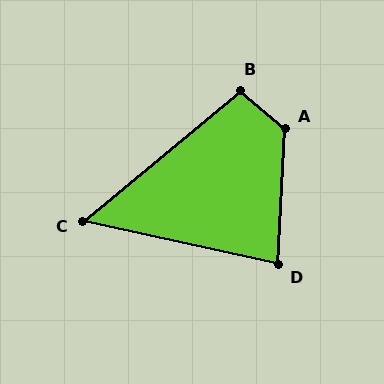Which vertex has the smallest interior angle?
C, at approximately 52 degrees.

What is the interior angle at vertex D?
Approximately 81 degrees (acute).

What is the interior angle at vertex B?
Approximately 99 degrees (obtuse).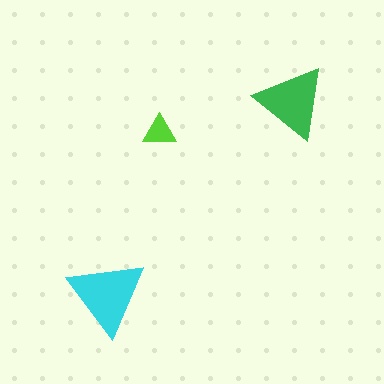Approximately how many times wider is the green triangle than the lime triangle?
About 2 times wider.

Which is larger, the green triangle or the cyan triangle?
The cyan one.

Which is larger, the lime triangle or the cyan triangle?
The cyan one.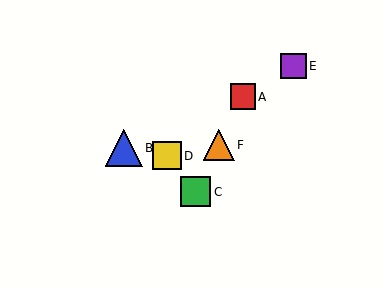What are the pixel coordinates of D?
Object D is at (167, 156).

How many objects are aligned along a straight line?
3 objects (A, C, F) are aligned along a straight line.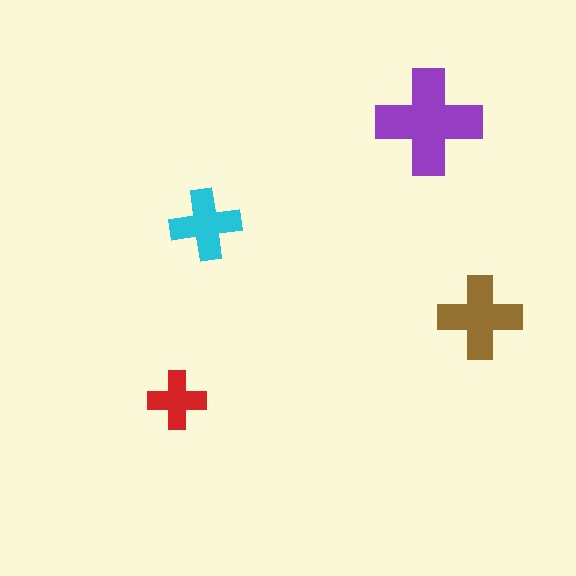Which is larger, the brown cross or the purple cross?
The purple one.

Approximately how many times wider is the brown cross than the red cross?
About 1.5 times wider.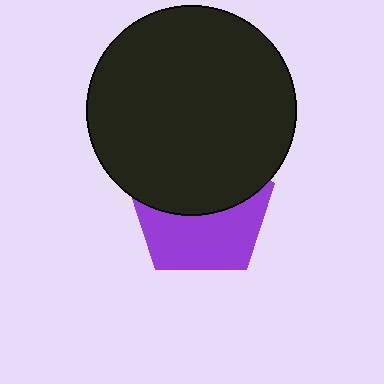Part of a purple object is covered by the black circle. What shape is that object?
It is a pentagon.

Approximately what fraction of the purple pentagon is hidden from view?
Roughly 51% of the purple pentagon is hidden behind the black circle.